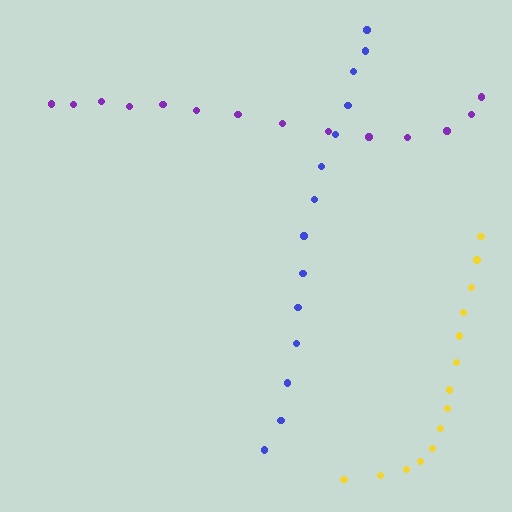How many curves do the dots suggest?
There are 3 distinct paths.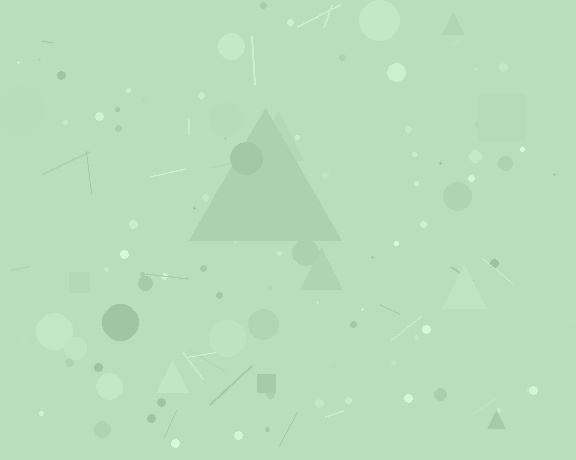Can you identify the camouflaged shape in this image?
The camouflaged shape is a triangle.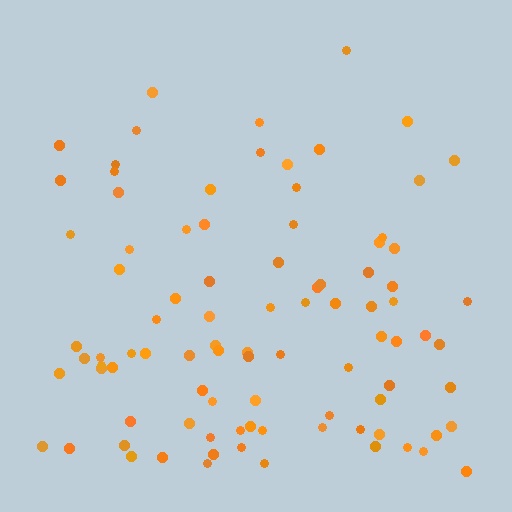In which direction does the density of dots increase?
From top to bottom, with the bottom side densest.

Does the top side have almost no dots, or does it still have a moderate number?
Still a moderate number, just noticeably fewer than the bottom.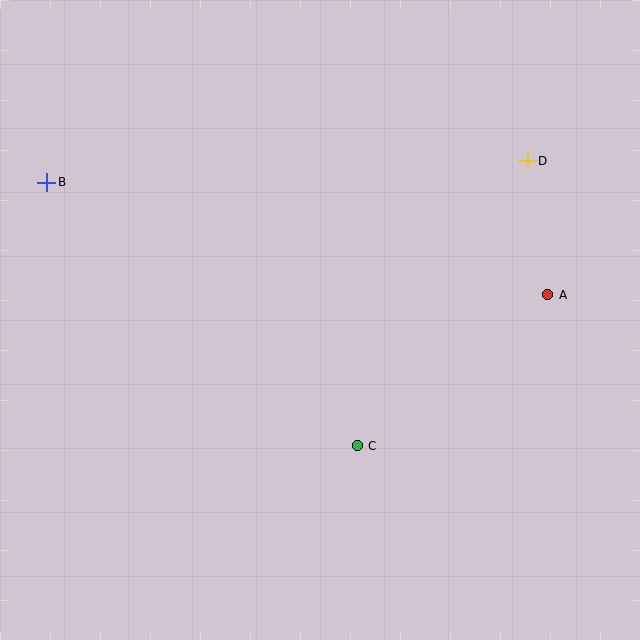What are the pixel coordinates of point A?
Point A is at (548, 295).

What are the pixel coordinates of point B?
Point B is at (47, 182).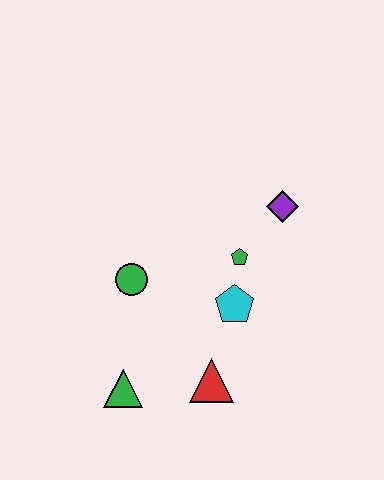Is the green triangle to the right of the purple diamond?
No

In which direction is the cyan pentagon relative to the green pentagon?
The cyan pentagon is below the green pentagon.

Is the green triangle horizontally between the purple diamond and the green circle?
No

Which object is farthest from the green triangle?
The purple diamond is farthest from the green triangle.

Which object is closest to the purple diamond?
The green pentagon is closest to the purple diamond.